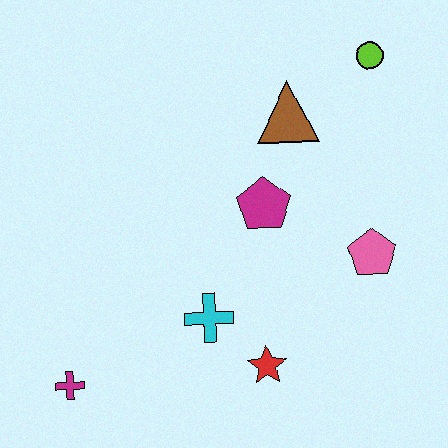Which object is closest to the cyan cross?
The red star is closest to the cyan cross.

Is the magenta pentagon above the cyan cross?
Yes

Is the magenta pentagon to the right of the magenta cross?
Yes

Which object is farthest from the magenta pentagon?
The magenta cross is farthest from the magenta pentagon.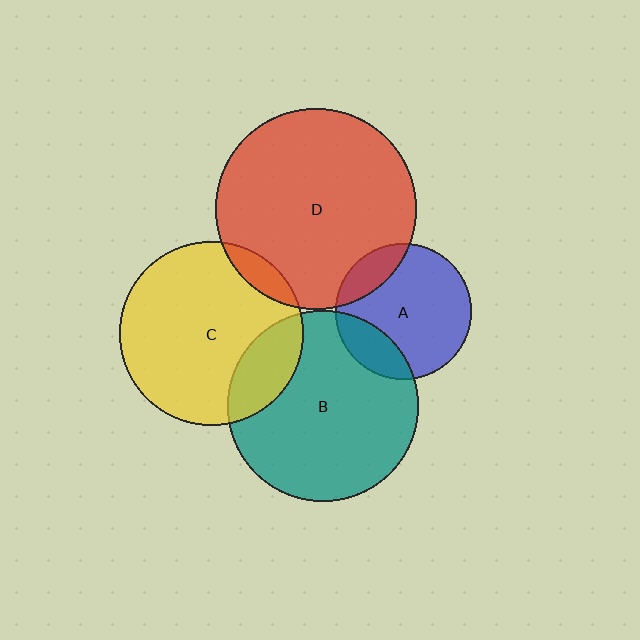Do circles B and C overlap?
Yes.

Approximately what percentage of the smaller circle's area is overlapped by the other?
Approximately 20%.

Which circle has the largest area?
Circle D (red).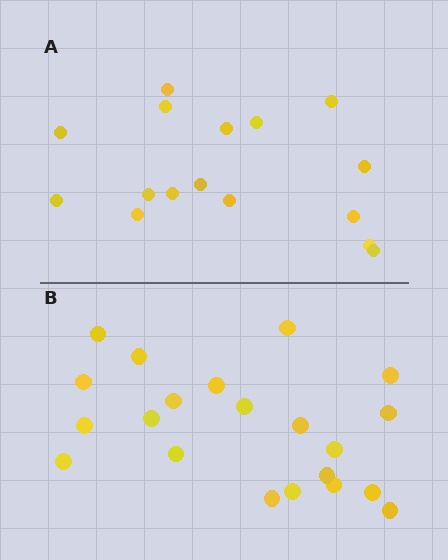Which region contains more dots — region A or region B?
Region B (the bottom region) has more dots.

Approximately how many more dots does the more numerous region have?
Region B has about 5 more dots than region A.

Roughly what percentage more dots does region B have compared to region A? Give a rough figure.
About 30% more.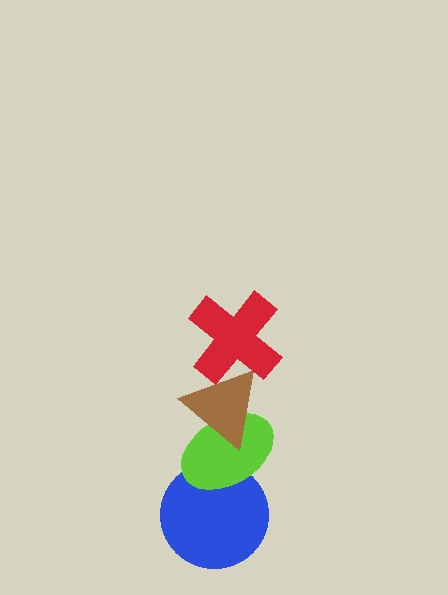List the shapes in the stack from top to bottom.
From top to bottom: the red cross, the brown triangle, the lime ellipse, the blue circle.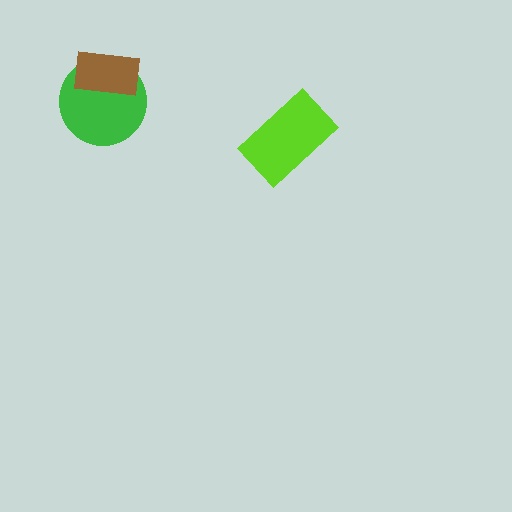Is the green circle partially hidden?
Yes, it is partially covered by another shape.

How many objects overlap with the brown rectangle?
1 object overlaps with the brown rectangle.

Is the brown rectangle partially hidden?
No, no other shape covers it.